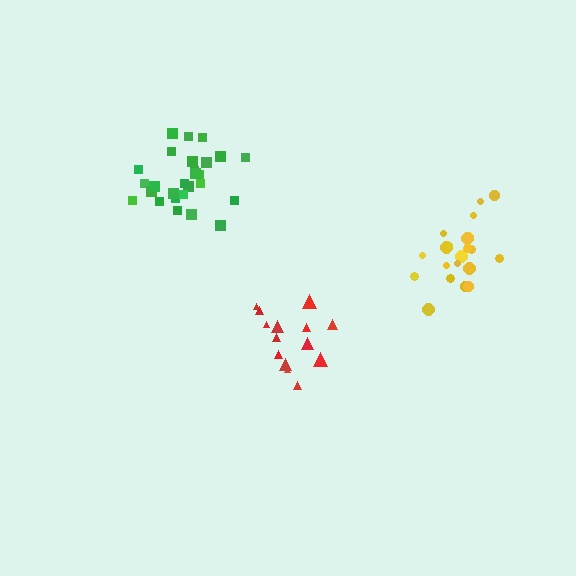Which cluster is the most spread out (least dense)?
Red.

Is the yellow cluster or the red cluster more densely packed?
Yellow.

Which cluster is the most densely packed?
Yellow.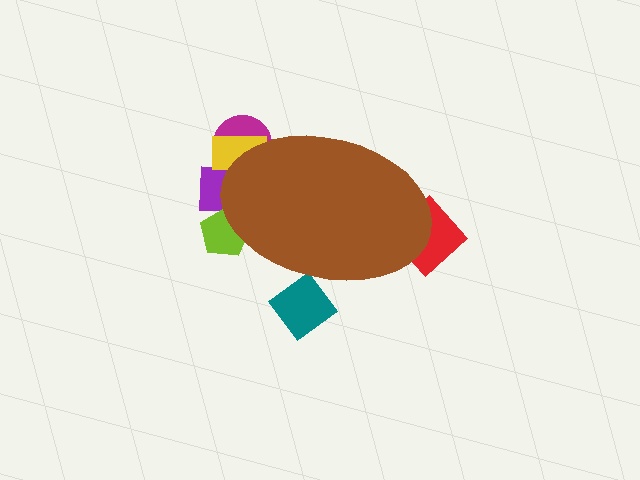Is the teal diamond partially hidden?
Yes, the teal diamond is partially hidden behind the brown ellipse.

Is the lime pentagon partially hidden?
Yes, the lime pentagon is partially hidden behind the brown ellipse.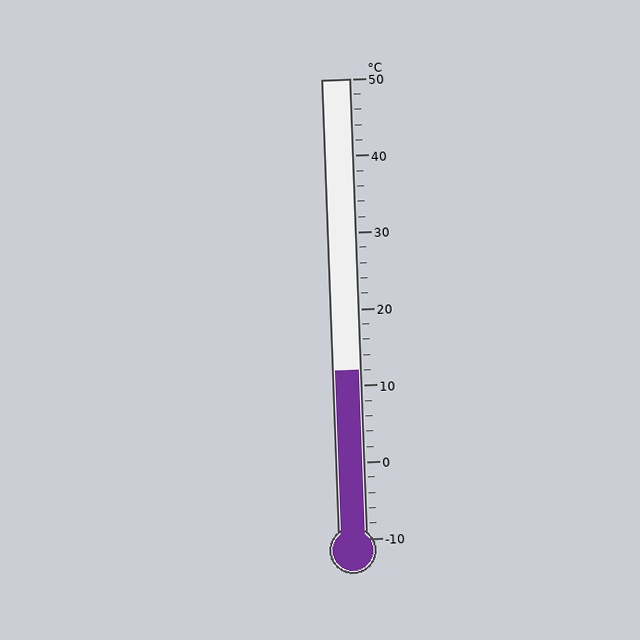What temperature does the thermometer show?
The thermometer shows approximately 12°C.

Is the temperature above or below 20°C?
The temperature is below 20°C.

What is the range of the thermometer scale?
The thermometer scale ranges from -10°C to 50°C.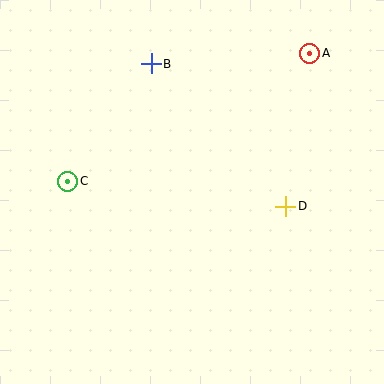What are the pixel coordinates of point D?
Point D is at (286, 206).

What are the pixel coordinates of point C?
Point C is at (68, 181).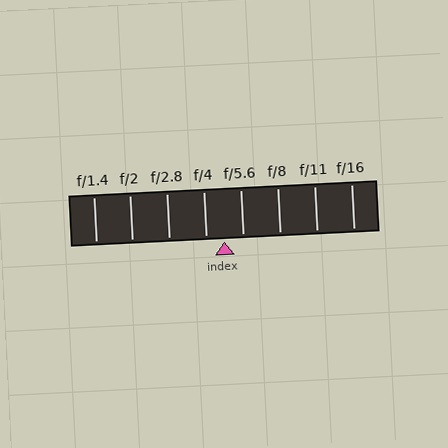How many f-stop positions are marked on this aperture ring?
There are 8 f-stop positions marked.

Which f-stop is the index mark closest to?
The index mark is closest to f/4.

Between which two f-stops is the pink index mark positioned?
The index mark is between f/4 and f/5.6.